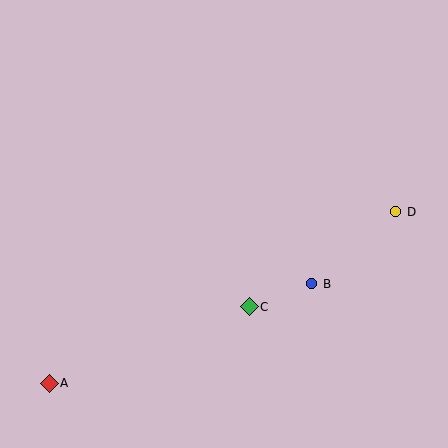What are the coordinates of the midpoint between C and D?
The midpoint between C and D is at (322, 259).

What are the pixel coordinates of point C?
Point C is at (249, 307).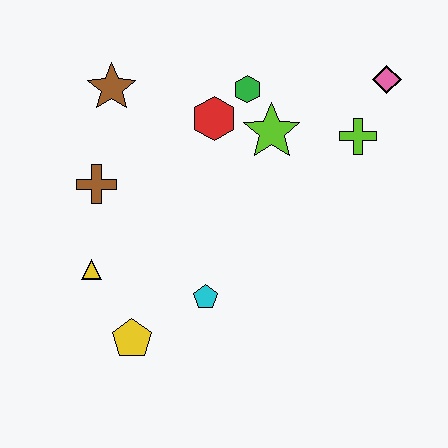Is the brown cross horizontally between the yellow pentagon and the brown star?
No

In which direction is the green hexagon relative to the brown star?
The green hexagon is to the right of the brown star.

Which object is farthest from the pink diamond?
The yellow pentagon is farthest from the pink diamond.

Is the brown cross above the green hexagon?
No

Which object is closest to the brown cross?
The yellow triangle is closest to the brown cross.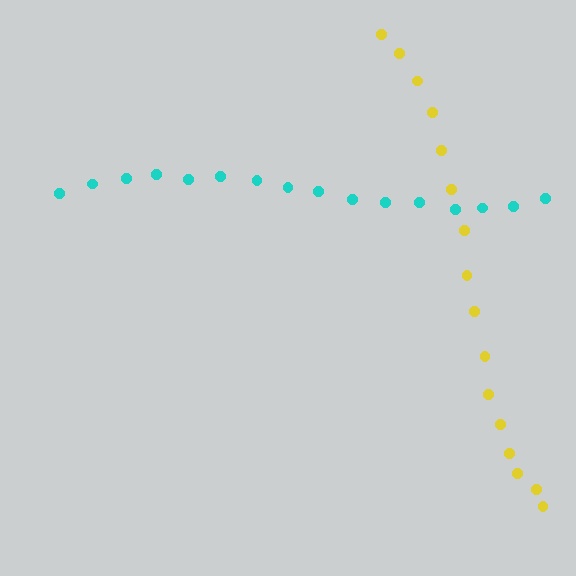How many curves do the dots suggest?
There are 2 distinct paths.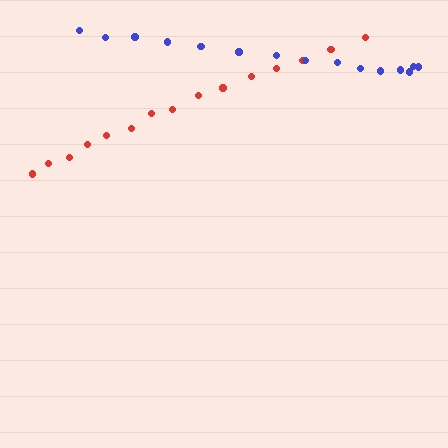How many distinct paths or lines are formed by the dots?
There are 2 distinct paths.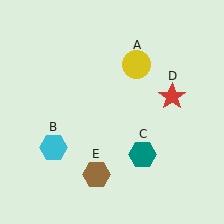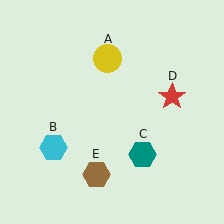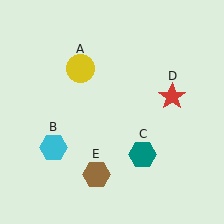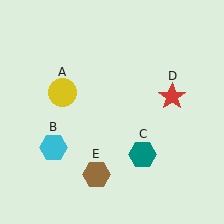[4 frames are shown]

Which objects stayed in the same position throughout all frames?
Cyan hexagon (object B) and teal hexagon (object C) and red star (object D) and brown hexagon (object E) remained stationary.